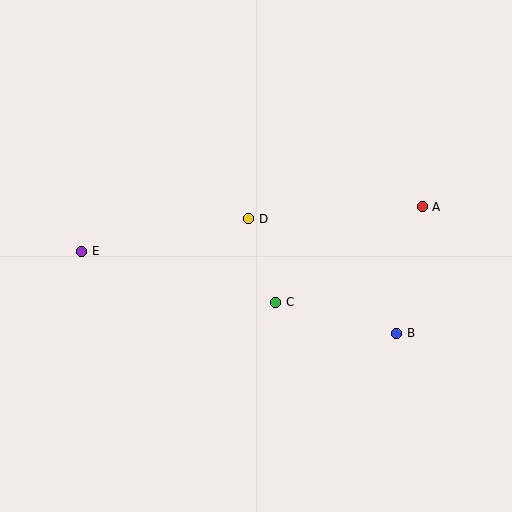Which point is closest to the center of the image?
Point D at (249, 219) is closest to the center.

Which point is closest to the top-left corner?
Point E is closest to the top-left corner.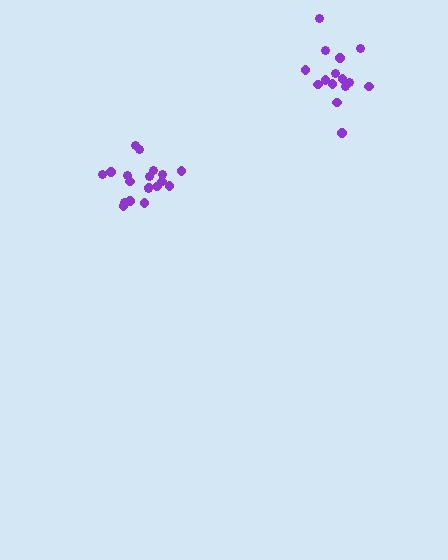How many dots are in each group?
Group 1: 15 dots, Group 2: 19 dots (34 total).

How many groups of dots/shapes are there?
There are 2 groups.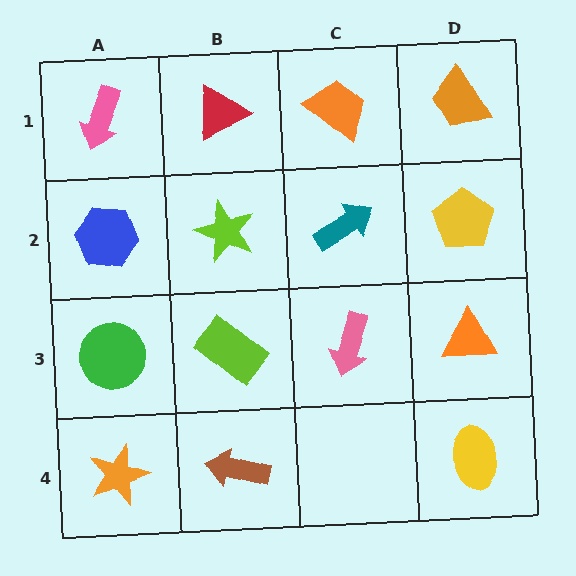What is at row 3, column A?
A green circle.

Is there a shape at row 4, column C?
No, that cell is empty.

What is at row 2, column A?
A blue hexagon.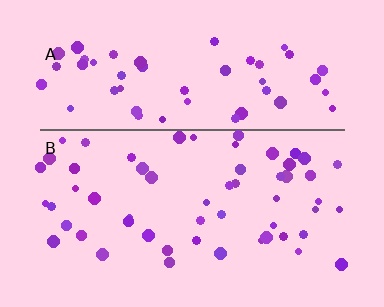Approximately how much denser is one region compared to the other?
Approximately 1.0× — region A over region B.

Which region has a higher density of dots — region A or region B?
A (the top).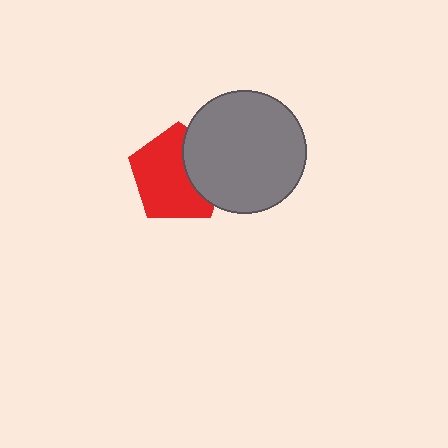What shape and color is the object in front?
The object in front is a gray circle.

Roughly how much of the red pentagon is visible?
Most of it is visible (roughly 67%).